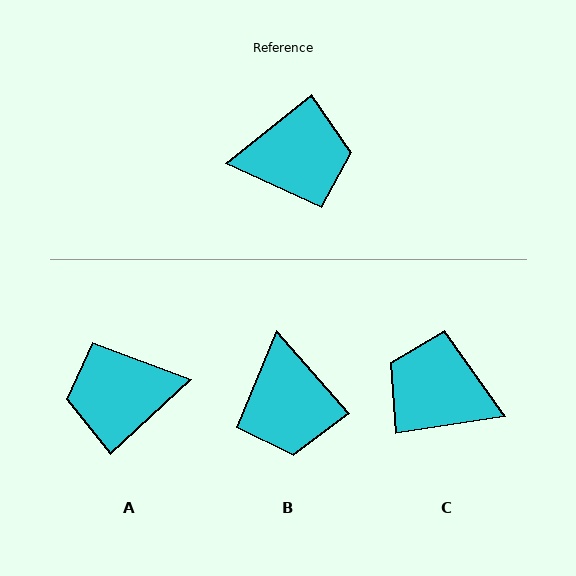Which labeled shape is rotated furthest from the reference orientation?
A, about 176 degrees away.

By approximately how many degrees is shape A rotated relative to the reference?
Approximately 176 degrees clockwise.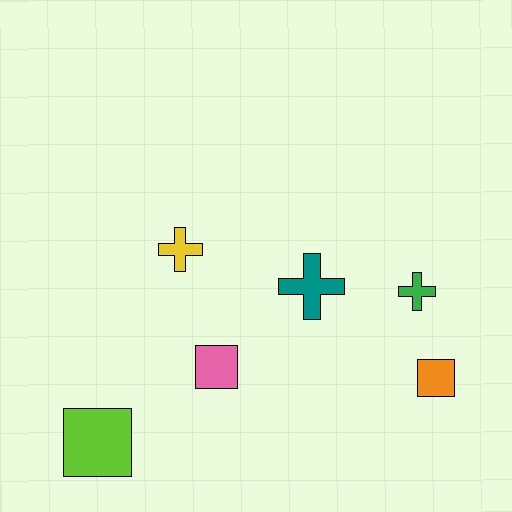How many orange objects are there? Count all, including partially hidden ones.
There is 1 orange object.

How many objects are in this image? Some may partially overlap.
There are 6 objects.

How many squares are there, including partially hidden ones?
There are 3 squares.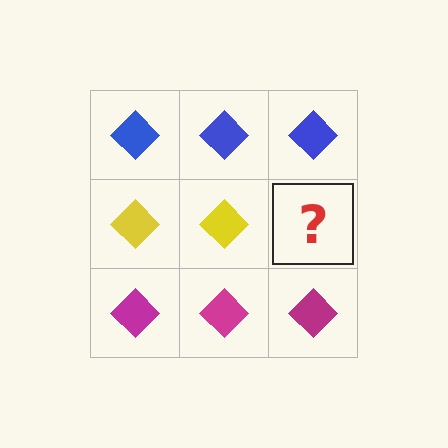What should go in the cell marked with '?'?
The missing cell should contain a yellow diamond.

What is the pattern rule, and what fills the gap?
The rule is that each row has a consistent color. The gap should be filled with a yellow diamond.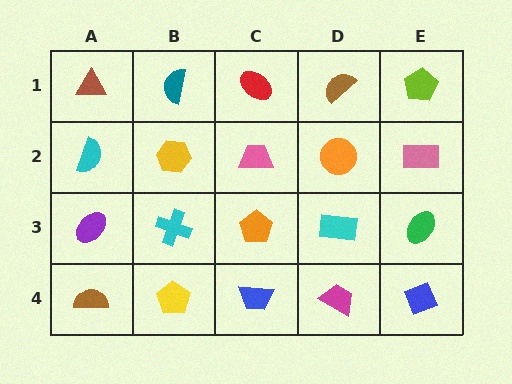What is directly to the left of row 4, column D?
A blue trapezoid.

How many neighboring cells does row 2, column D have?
4.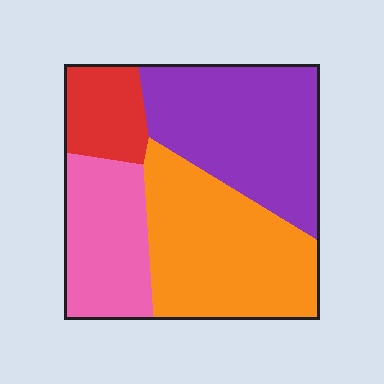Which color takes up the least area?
Red, at roughly 10%.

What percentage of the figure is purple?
Purple covers about 35% of the figure.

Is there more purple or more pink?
Purple.